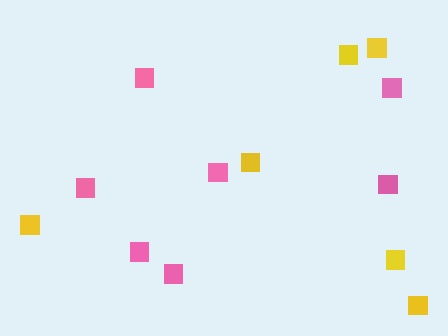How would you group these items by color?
There are 2 groups: one group of yellow squares (6) and one group of pink squares (7).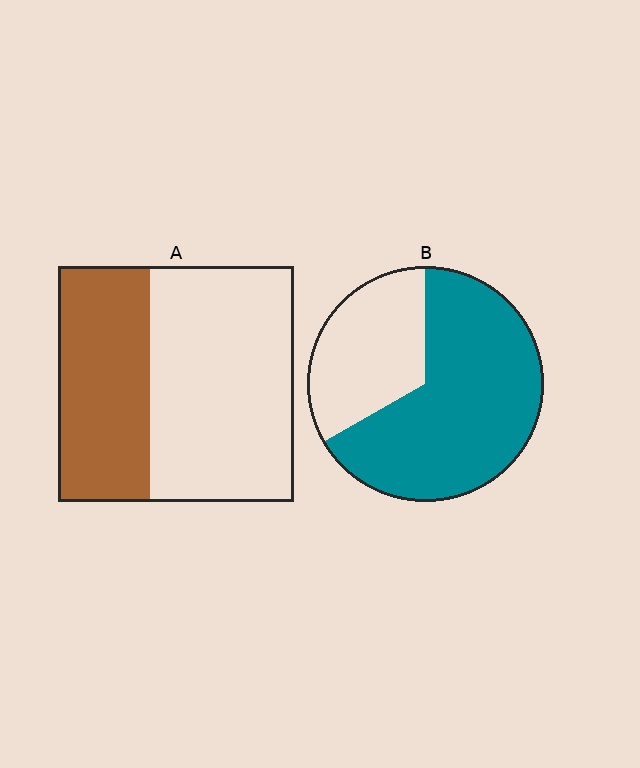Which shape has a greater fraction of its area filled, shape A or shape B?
Shape B.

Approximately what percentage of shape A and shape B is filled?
A is approximately 40% and B is approximately 65%.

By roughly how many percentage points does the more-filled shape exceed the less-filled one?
By roughly 30 percentage points (B over A).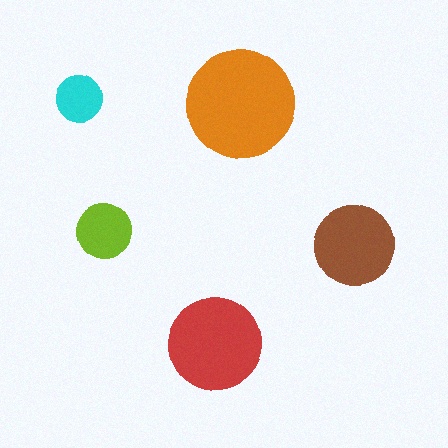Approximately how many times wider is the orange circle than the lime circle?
About 2 times wider.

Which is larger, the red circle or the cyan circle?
The red one.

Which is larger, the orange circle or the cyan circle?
The orange one.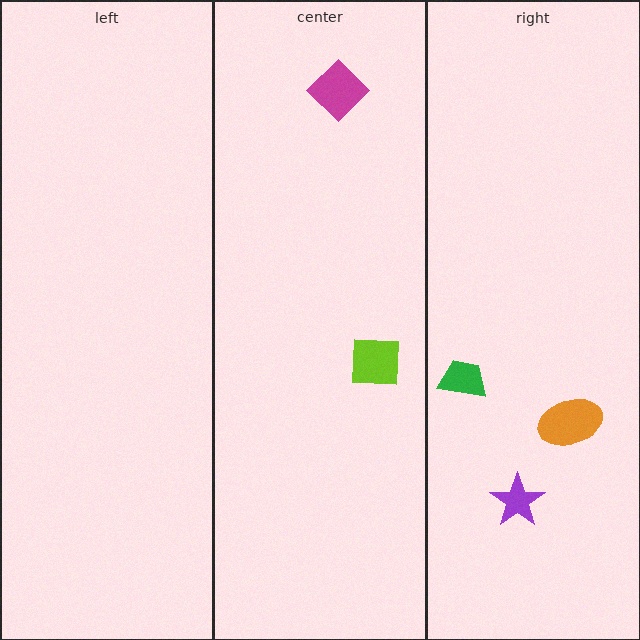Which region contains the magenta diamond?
The center region.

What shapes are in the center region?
The magenta diamond, the lime square.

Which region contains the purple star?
The right region.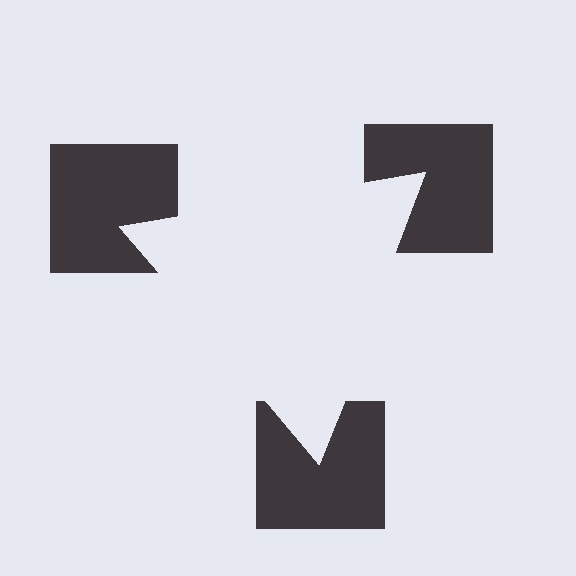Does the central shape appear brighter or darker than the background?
It typically appears slightly brighter than the background, even though no actual brightness change is drawn.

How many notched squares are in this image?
There are 3 — one at each vertex of the illusory triangle.